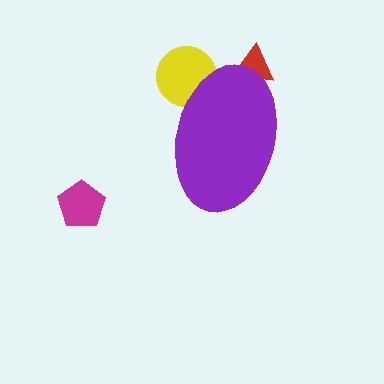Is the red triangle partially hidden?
Yes, the red triangle is partially hidden behind the purple ellipse.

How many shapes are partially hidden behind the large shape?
2 shapes are partially hidden.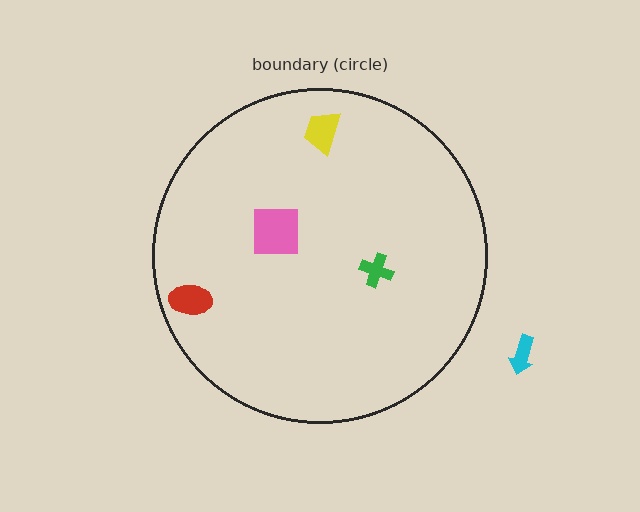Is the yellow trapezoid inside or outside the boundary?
Inside.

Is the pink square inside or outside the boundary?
Inside.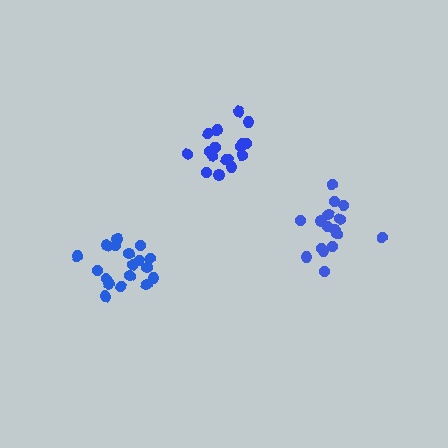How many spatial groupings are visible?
There are 3 spatial groupings.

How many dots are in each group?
Group 1: 16 dots, Group 2: 18 dots, Group 3: 17 dots (51 total).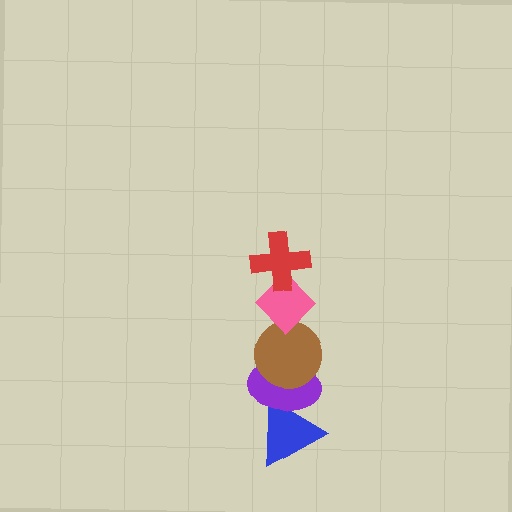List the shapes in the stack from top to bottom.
From top to bottom: the red cross, the pink diamond, the brown circle, the purple ellipse, the blue triangle.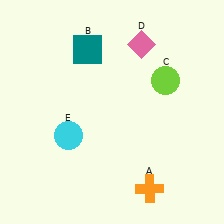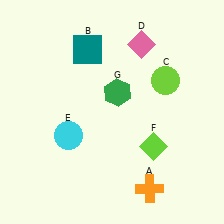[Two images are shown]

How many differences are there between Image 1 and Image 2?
There are 2 differences between the two images.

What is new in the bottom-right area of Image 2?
A lime diamond (F) was added in the bottom-right area of Image 2.